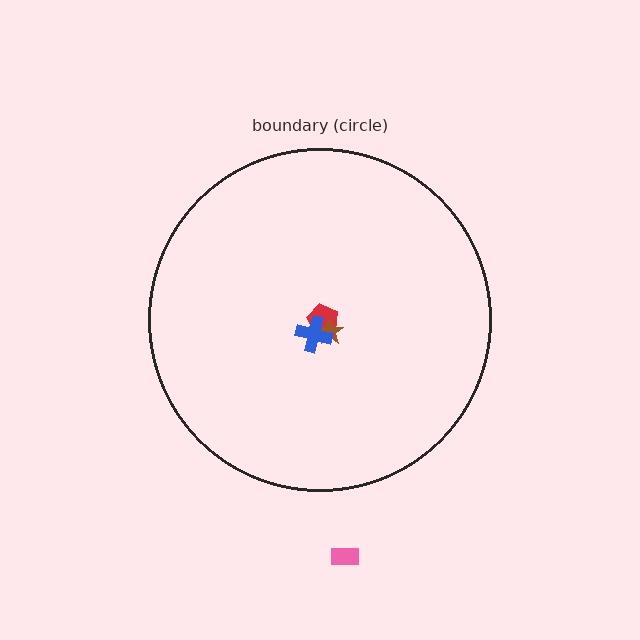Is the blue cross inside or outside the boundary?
Inside.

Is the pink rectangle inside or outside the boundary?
Outside.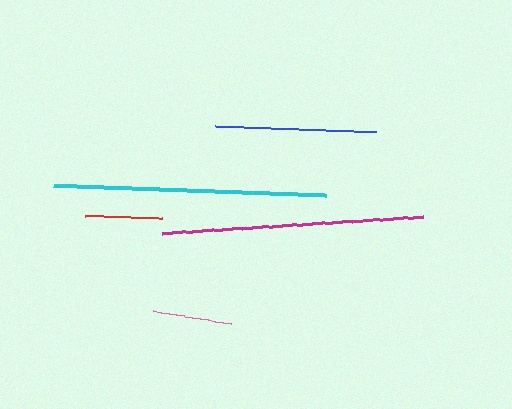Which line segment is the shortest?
The red line is the shortest at approximately 77 pixels.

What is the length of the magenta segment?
The magenta segment is approximately 261 pixels long.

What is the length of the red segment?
The red segment is approximately 77 pixels long.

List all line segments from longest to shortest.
From longest to shortest: cyan, magenta, blue, pink, red.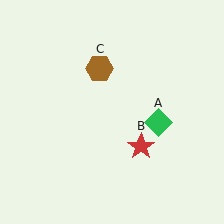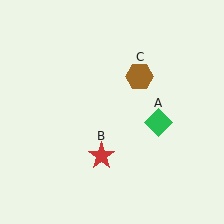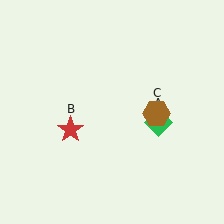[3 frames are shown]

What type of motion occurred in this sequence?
The red star (object B), brown hexagon (object C) rotated clockwise around the center of the scene.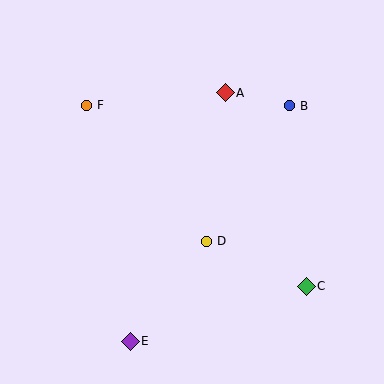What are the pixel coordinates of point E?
Point E is at (130, 341).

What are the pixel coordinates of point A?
Point A is at (225, 93).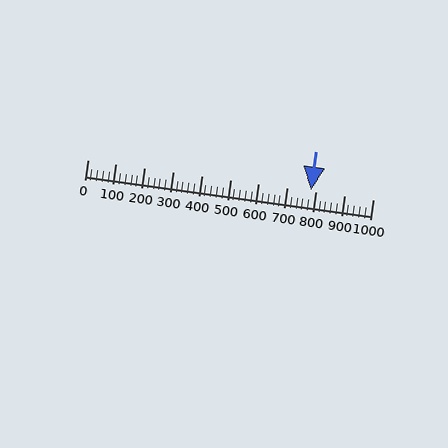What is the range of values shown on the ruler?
The ruler shows values from 0 to 1000.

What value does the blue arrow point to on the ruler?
The blue arrow points to approximately 784.